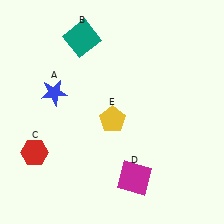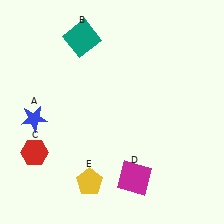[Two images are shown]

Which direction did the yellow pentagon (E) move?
The yellow pentagon (E) moved down.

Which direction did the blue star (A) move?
The blue star (A) moved down.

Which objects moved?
The objects that moved are: the blue star (A), the yellow pentagon (E).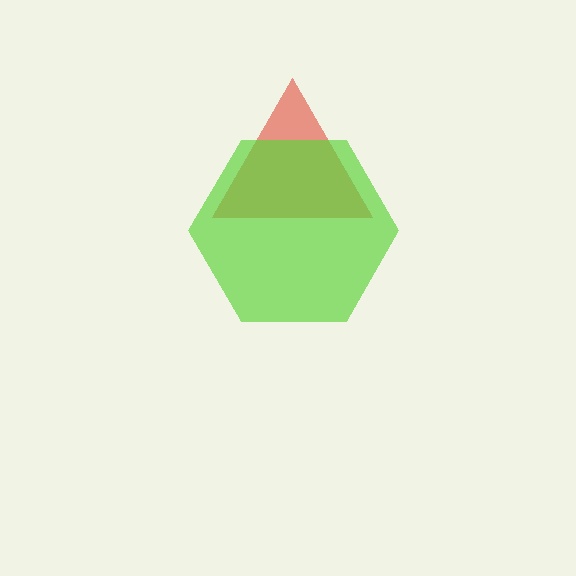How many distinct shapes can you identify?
There are 2 distinct shapes: a red triangle, a lime hexagon.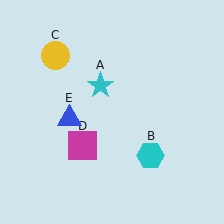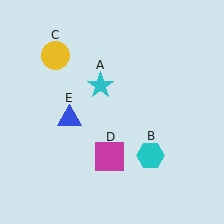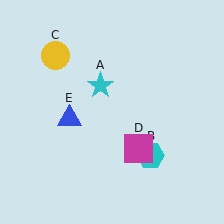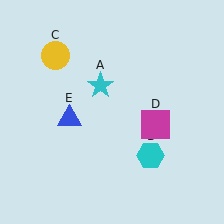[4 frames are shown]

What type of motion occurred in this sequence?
The magenta square (object D) rotated counterclockwise around the center of the scene.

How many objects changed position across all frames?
1 object changed position: magenta square (object D).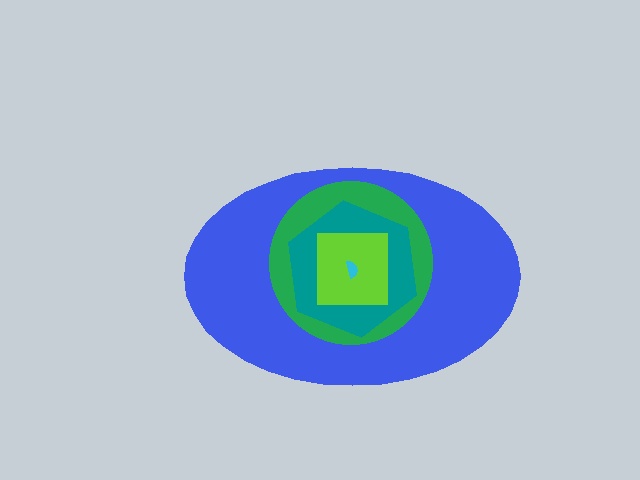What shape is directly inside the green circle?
The teal hexagon.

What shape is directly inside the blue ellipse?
The green circle.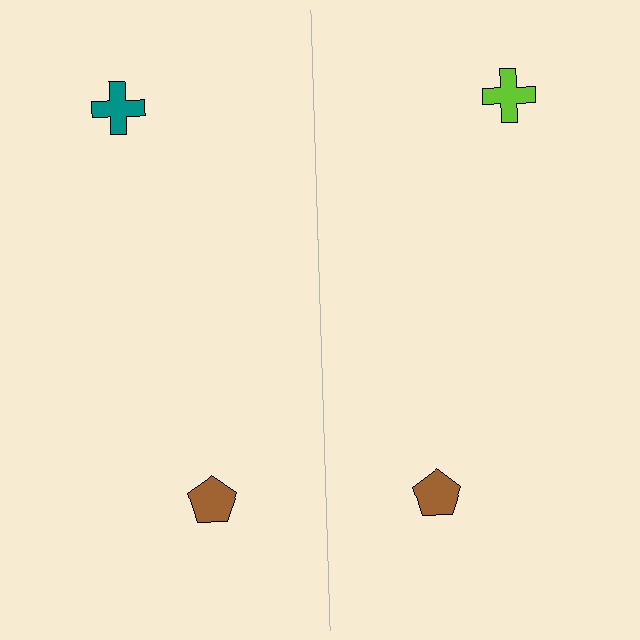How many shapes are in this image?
There are 4 shapes in this image.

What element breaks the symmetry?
The lime cross on the right side breaks the symmetry — its mirror counterpart is teal.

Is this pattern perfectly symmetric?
No, the pattern is not perfectly symmetric. The lime cross on the right side breaks the symmetry — its mirror counterpart is teal.